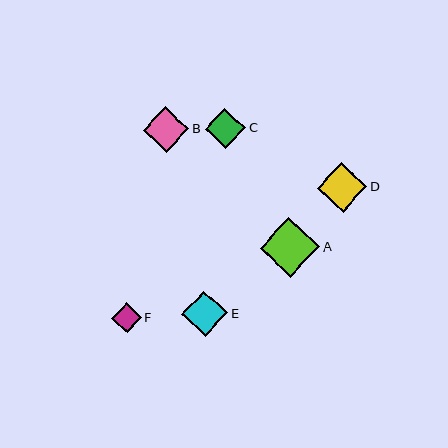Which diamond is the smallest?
Diamond F is the smallest with a size of approximately 30 pixels.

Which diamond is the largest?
Diamond A is the largest with a size of approximately 60 pixels.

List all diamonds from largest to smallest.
From largest to smallest: A, D, E, B, C, F.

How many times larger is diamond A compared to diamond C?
Diamond A is approximately 1.5 times the size of diamond C.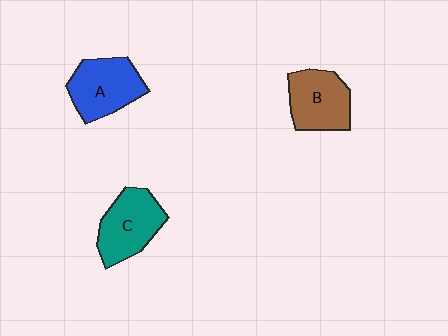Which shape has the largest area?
Shape A (blue).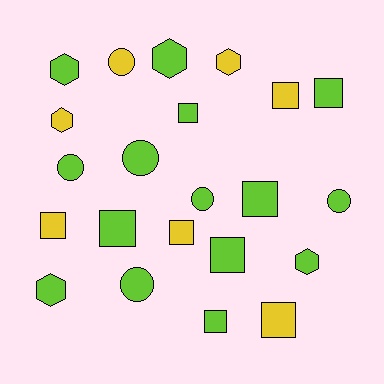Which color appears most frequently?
Lime, with 15 objects.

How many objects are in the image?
There are 22 objects.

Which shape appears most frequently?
Square, with 10 objects.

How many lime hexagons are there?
There are 4 lime hexagons.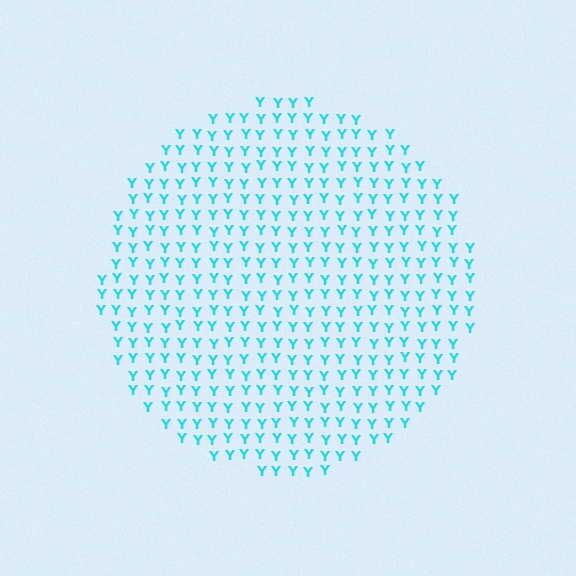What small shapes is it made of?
It is made of small letter Y's.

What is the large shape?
The large shape is a circle.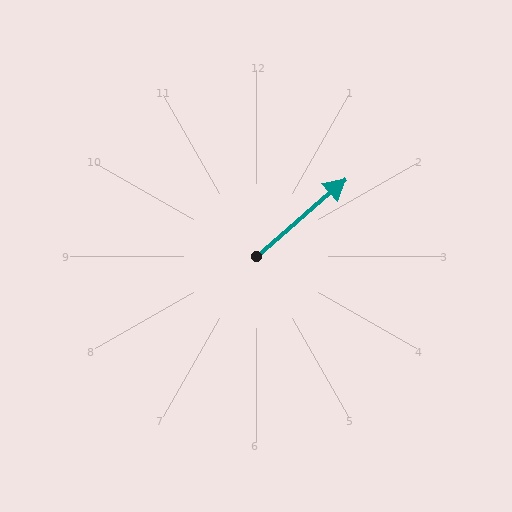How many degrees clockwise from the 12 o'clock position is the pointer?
Approximately 49 degrees.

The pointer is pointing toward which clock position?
Roughly 2 o'clock.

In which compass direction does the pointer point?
Northeast.